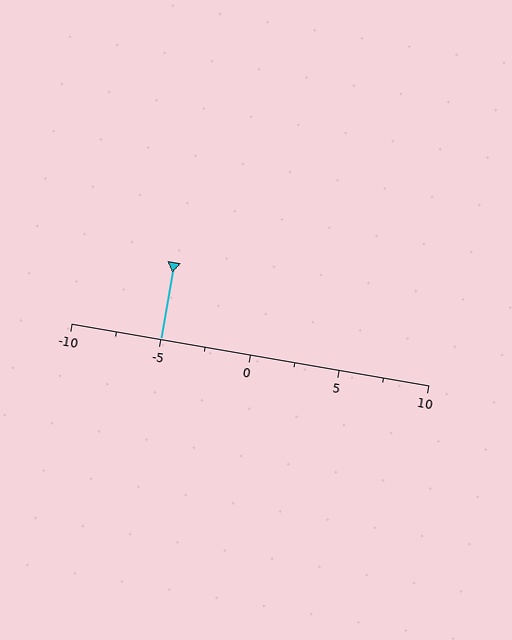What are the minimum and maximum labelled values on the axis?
The axis runs from -10 to 10.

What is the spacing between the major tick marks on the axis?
The major ticks are spaced 5 apart.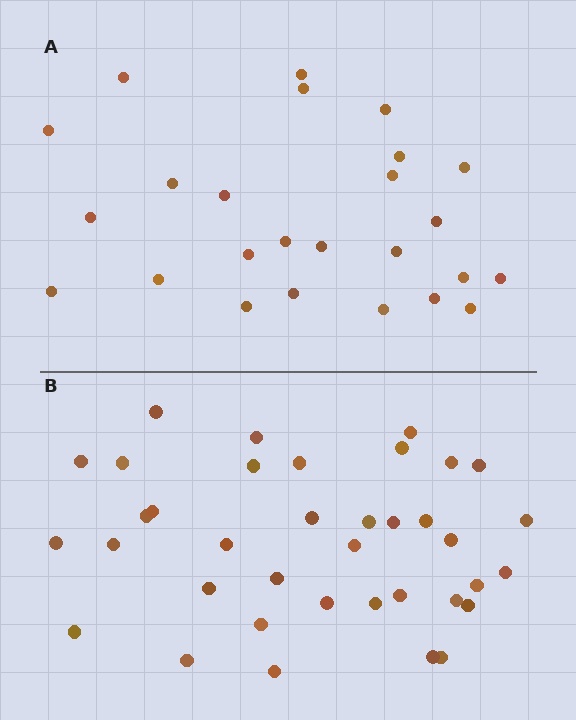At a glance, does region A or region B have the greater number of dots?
Region B (the bottom region) has more dots.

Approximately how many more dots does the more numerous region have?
Region B has roughly 12 or so more dots than region A.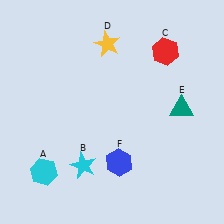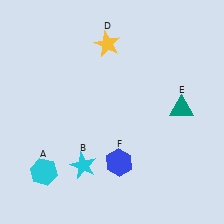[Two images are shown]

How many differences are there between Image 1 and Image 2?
There is 1 difference between the two images.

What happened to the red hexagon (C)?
The red hexagon (C) was removed in Image 2. It was in the top-right area of Image 1.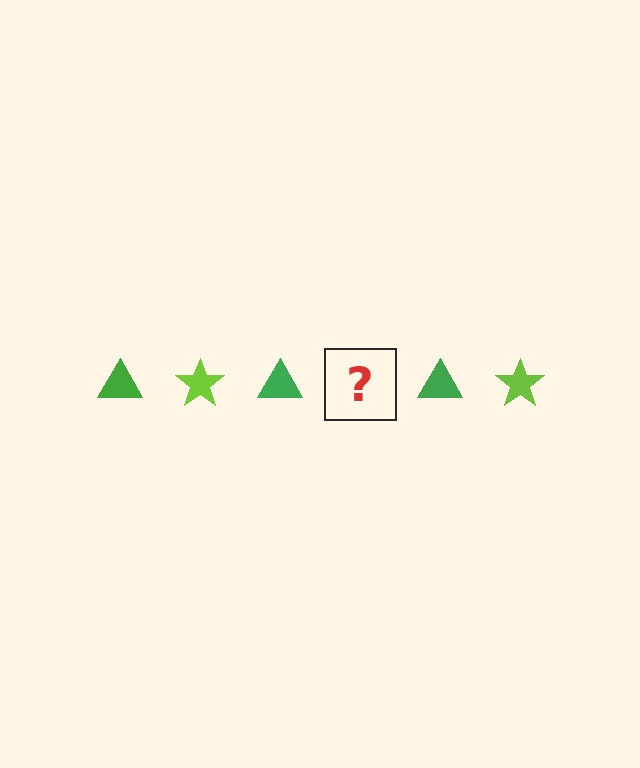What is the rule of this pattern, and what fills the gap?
The rule is that the pattern alternates between green triangle and lime star. The gap should be filled with a lime star.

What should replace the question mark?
The question mark should be replaced with a lime star.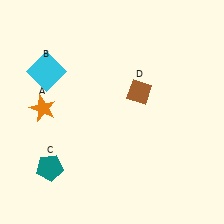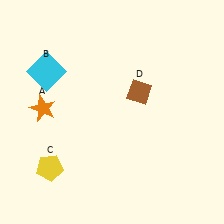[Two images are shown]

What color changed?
The pentagon (C) changed from teal in Image 1 to yellow in Image 2.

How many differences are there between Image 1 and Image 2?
There is 1 difference between the two images.